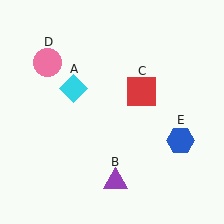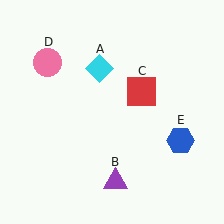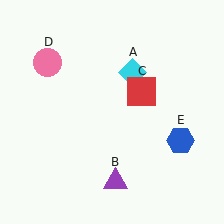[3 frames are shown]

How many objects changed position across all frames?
1 object changed position: cyan diamond (object A).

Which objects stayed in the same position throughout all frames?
Purple triangle (object B) and red square (object C) and pink circle (object D) and blue hexagon (object E) remained stationary.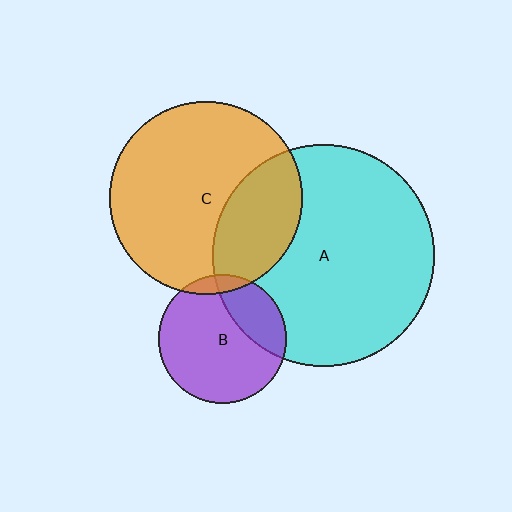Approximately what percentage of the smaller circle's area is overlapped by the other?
Approximately 25%.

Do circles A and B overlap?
Yes.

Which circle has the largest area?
Circle A (cyan).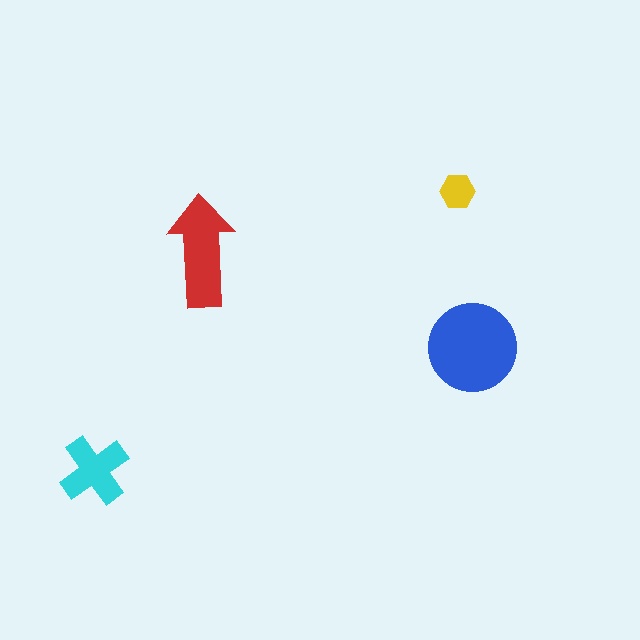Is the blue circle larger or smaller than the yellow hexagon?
Larger.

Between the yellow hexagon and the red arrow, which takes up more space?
The red arrow.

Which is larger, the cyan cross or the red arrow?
The red arrow.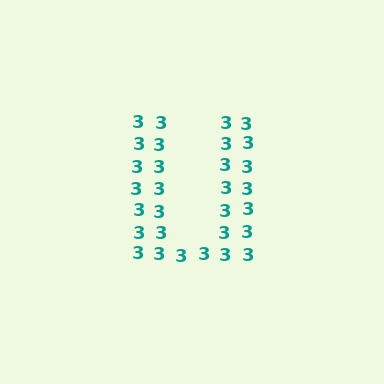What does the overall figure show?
The overall figure shows the letter U.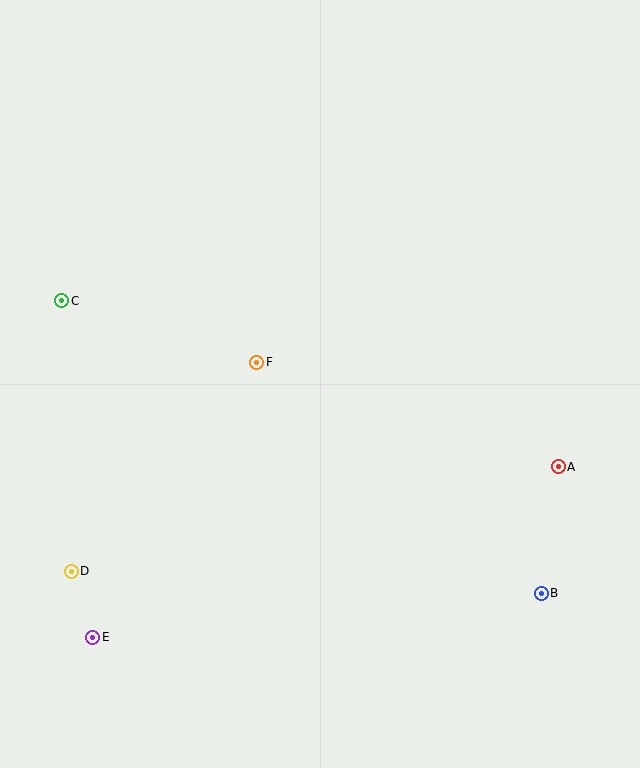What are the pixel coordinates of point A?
Point A is at (558, 467).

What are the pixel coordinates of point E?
Point E is at (93, 637).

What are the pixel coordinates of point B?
Point B is at (541, 593).